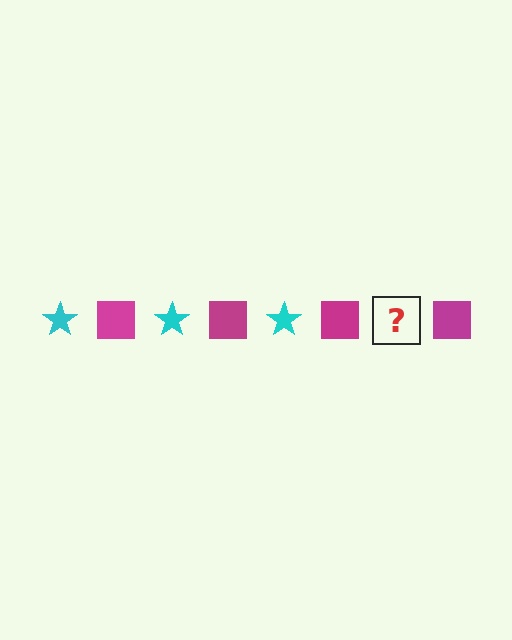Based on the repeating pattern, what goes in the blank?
The blank should be a cyan star.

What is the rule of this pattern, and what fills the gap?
The rule is that the pattern alternates between cyan star and magenta square. The gap should be filled with a cyan star.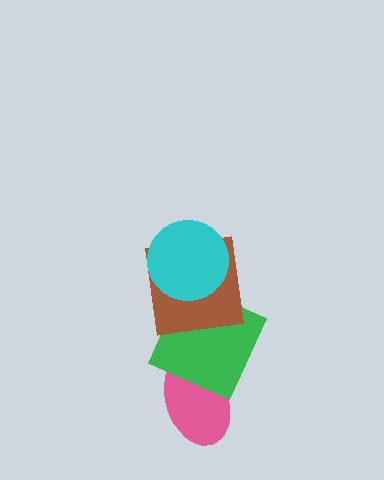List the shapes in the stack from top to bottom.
From top to bottom: the cyan circle, the brown square, the green square, the pink ellipse.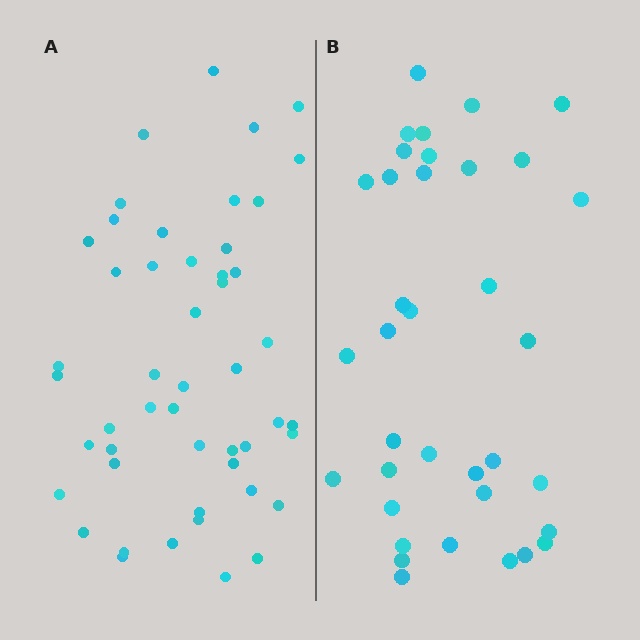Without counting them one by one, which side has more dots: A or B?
Region A (the left region) has more dots.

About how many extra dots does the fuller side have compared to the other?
Region A has approximately 15 more dots than region B.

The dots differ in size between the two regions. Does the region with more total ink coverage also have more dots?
No. Region B has more total ink coverage because its dots are larger, but region A actually contains more individual dots. Total area can be misleading — the number of items is what matters here.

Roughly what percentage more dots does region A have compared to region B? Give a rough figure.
About 35% more.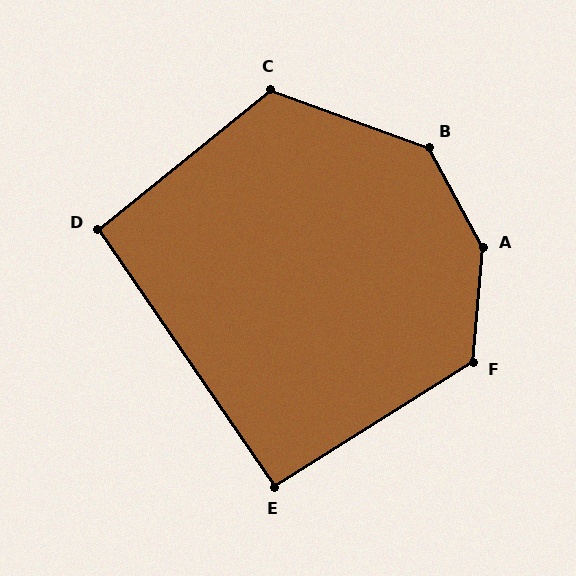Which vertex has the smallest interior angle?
E, at approximately 92 degrees.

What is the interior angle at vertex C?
Approximately 121 degrees (obtuse).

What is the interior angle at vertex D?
Approximately 95 degrees (approximately right).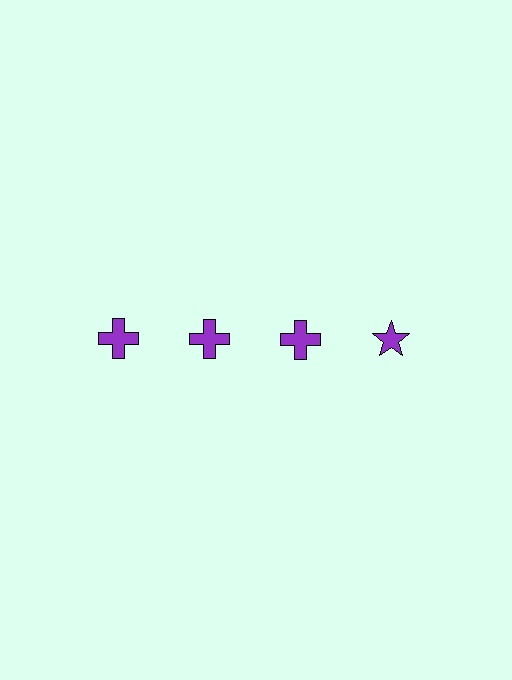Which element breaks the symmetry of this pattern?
The purple star in the top row, second from right column breaks the symmetry. All other shapes are purple crosses.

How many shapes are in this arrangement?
There are 4 shapes arranged in a grid pattern.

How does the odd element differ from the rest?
It has a different shape: star instead of cross.